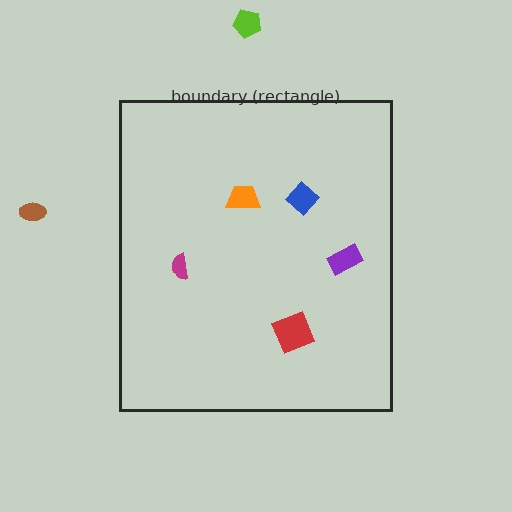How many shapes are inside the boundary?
5 inside, 2 outside.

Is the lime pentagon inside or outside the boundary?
Outside.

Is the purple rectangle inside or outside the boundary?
Inside.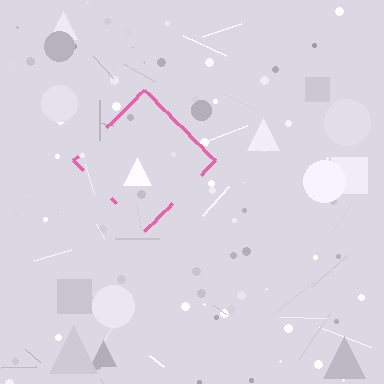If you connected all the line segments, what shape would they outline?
They would outline a diamond.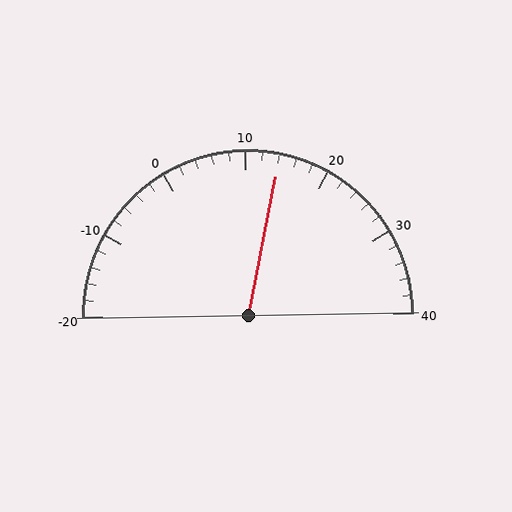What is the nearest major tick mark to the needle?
The nearest major tick mark is 10.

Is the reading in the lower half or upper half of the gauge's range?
The reading is in the upper half of the range (-20 to 40).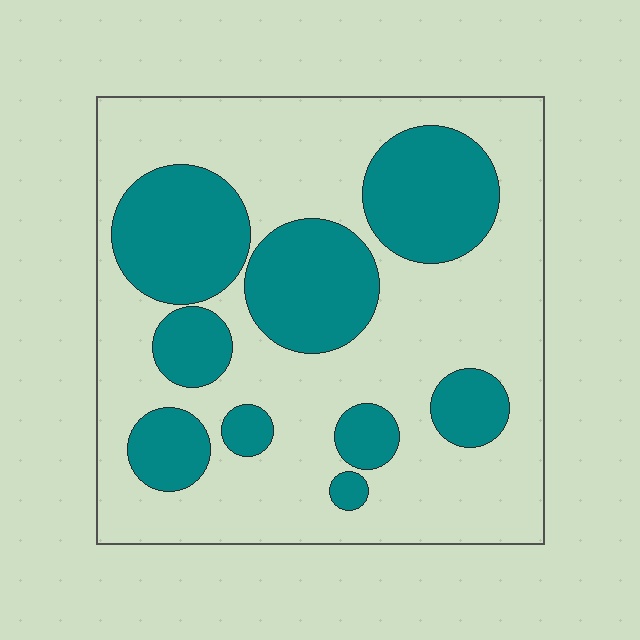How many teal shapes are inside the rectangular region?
9.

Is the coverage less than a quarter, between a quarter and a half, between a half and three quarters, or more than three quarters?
Between a quarter and a half.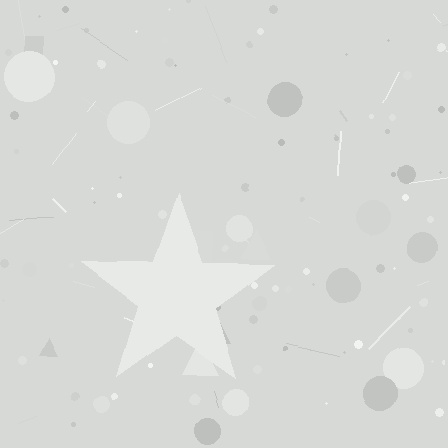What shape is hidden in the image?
A star is hidden in the image.